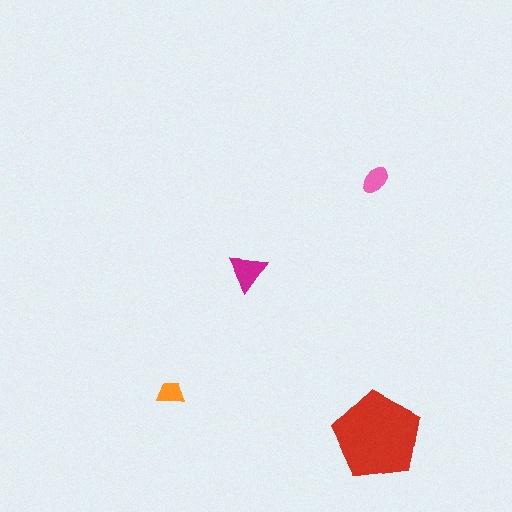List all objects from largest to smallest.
The red pentagon, the magenta triangle, the pink ellipse, the orange trapezoid.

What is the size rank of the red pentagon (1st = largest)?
1st.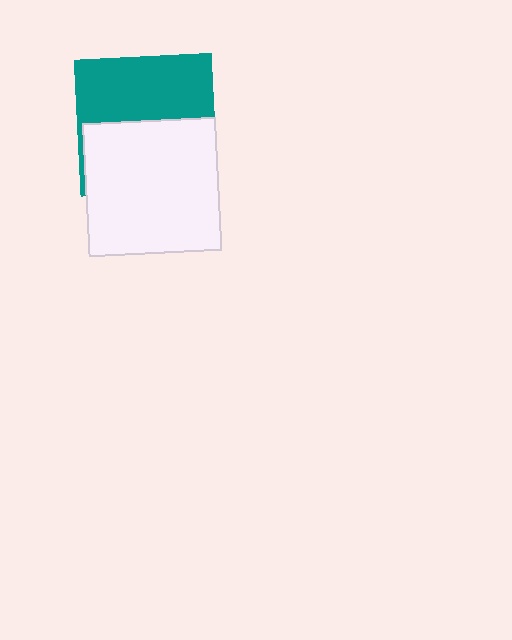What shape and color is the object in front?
The object in front is a white square.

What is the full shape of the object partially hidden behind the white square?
The partially hidden object is a teal square.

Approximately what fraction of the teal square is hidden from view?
Roughly 51% of the teal square is hidden behind the white square.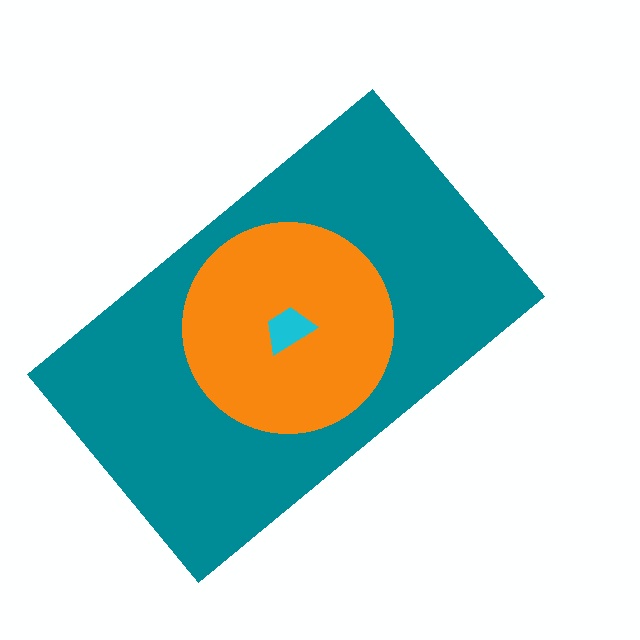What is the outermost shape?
The teal rectangle.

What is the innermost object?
The cyan trapezoid.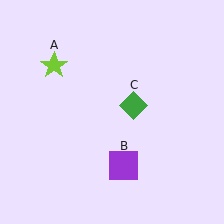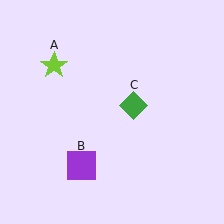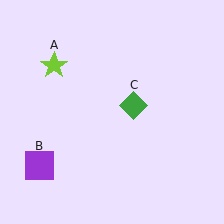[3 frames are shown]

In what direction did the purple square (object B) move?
The purple square (object B) moved left.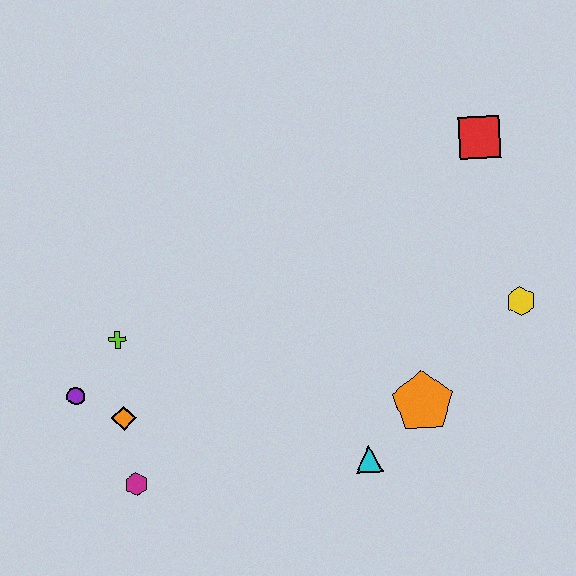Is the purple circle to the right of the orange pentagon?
No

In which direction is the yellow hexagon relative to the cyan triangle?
The yellow hexagon is to the right of the cyan triangle.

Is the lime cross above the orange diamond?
Yes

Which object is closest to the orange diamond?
The purple circle is closest to the orange diamond.